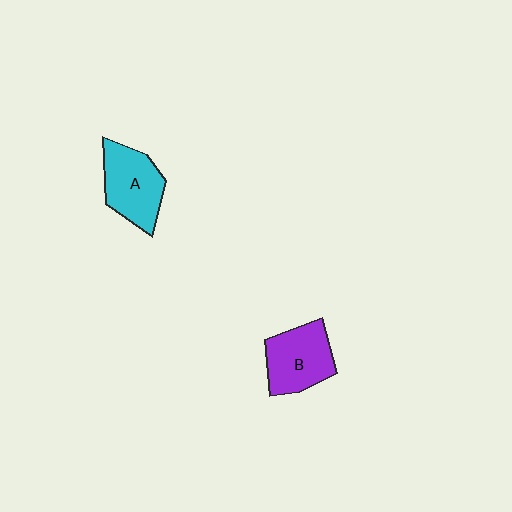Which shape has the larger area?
Shape A (cyan).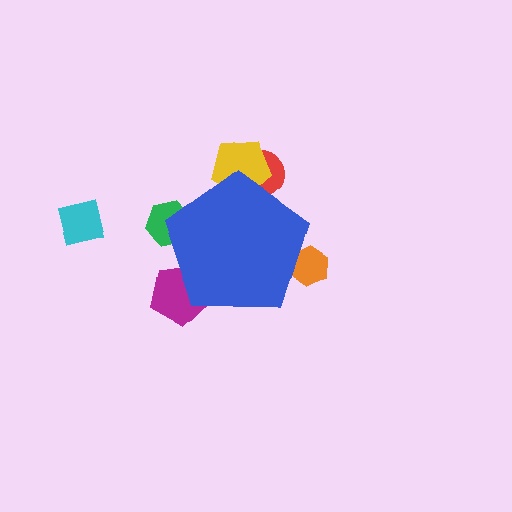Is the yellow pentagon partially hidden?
Yes, the yellow pentagon is partially hidden behind the blue pentagon.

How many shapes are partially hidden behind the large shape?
5 shapes are partially hidden.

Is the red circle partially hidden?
Yes, the red circle is partially hidden behind the blue pentagon.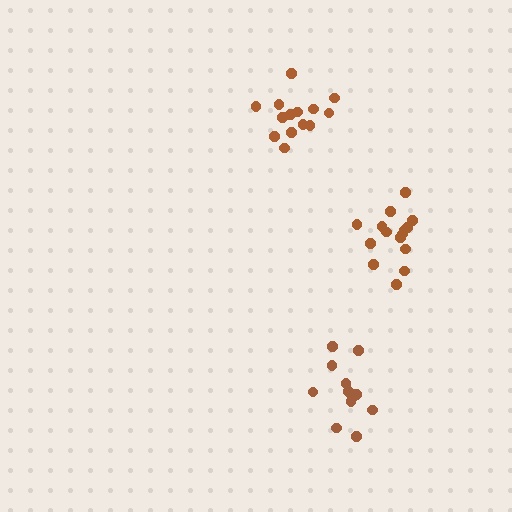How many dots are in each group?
Group 1: 12 dots, Group 2: 14 dots, Group 3: 15 dots (41 total).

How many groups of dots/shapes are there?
There are 3 groups.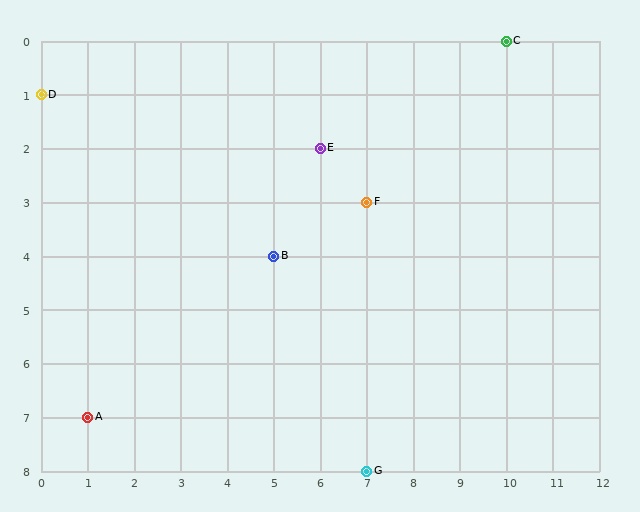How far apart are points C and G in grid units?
Points C and G are 3 columns and 8 rows apart (about 8.5 grid units diagonally).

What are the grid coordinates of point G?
Point G is at grid coordinates (7, 8).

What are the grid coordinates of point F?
Point F is at grid coordinates (7, 3).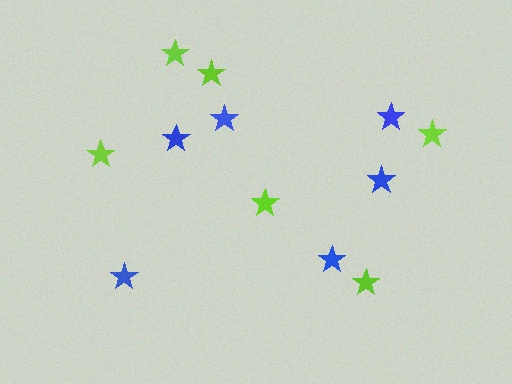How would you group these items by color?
There are 2 groups: one group of blue stars (6) and one group of lime stars (6).